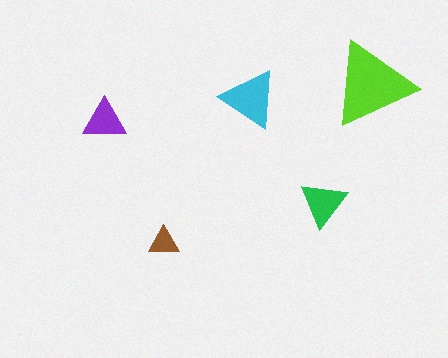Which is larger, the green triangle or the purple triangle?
The green one.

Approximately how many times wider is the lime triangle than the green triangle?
About 2 times wider.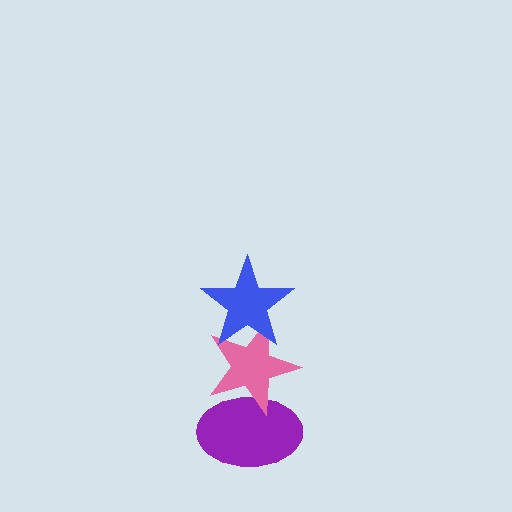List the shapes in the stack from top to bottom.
From top to bottom: the blue star, the pink star, the purple ellipse.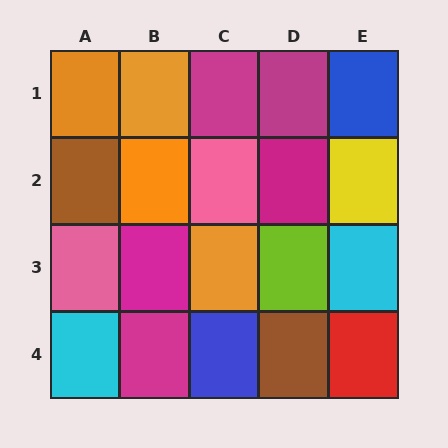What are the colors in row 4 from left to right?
Cyan, magenta, blue, brown, red.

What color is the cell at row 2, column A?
Brown.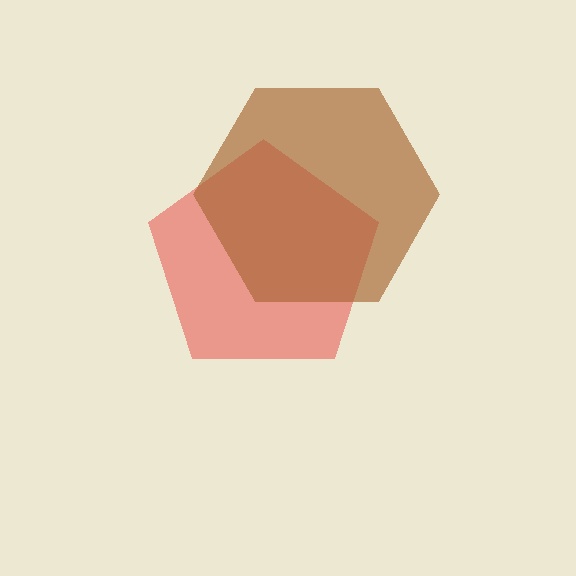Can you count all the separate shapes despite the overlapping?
Yes, there are 2 separate shapes.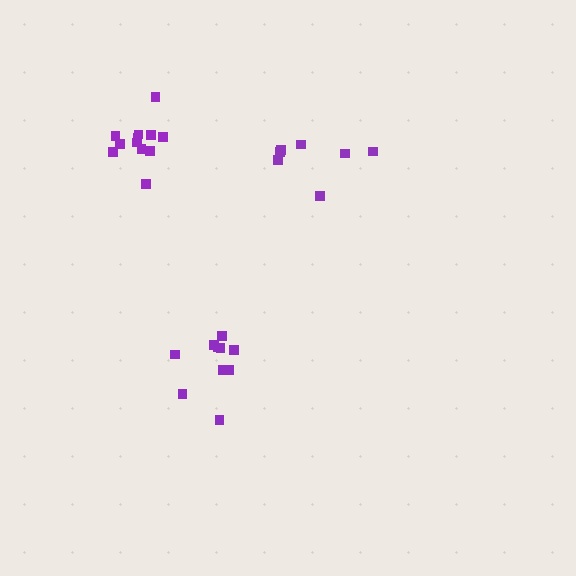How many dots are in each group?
Group 1: 7 dots, Group 2: 12 dots, Group 3: 10 dots (29 total).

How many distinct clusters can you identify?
There are 3 distinct clusters.